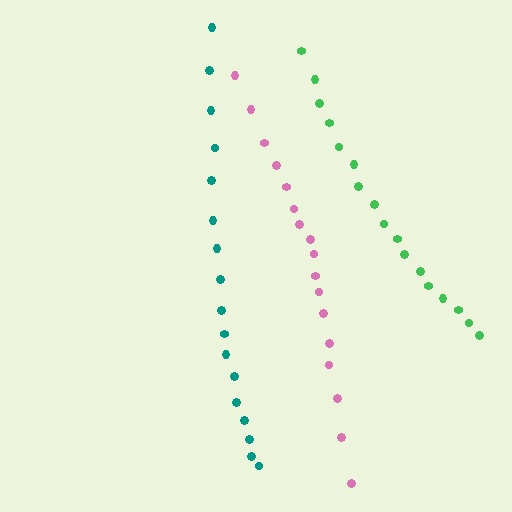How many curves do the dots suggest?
There are 3 distinct paths.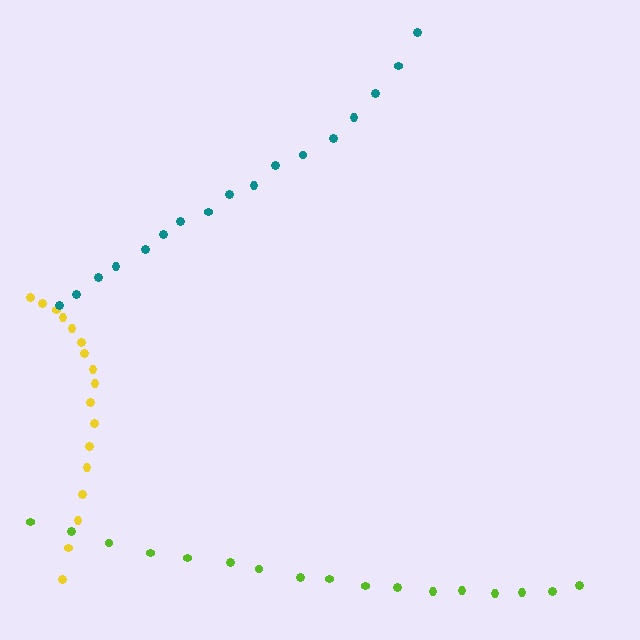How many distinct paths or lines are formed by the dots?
There are 3 distinct paths.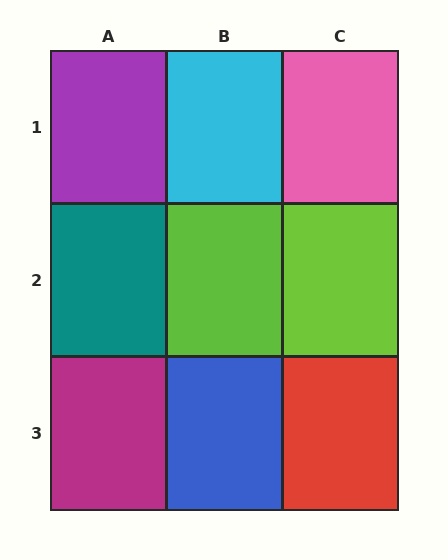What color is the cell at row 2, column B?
Lime.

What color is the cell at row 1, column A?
Purple.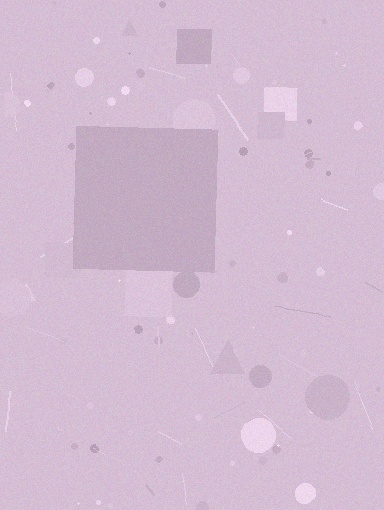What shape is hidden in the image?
A square is hidden in the image.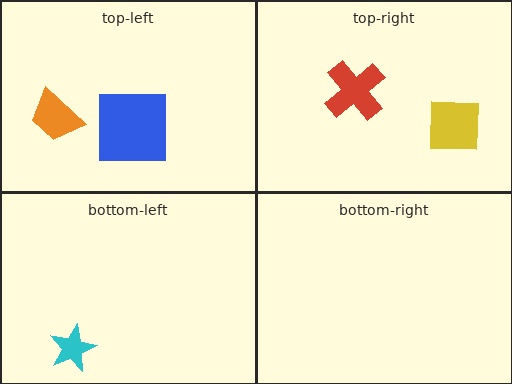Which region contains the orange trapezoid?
The top-left region.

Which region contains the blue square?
The top-left region.